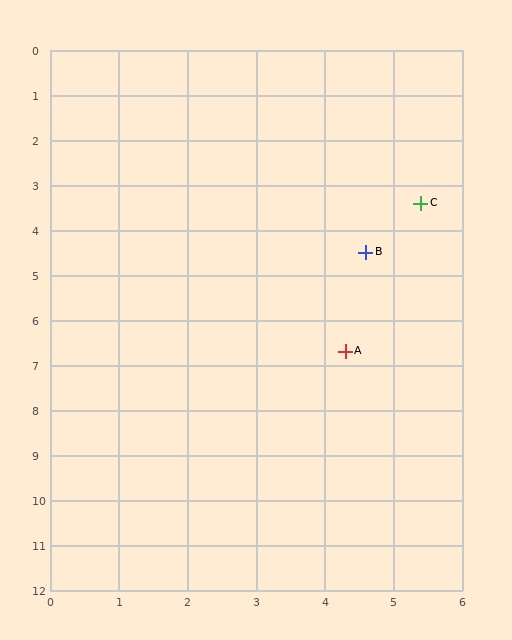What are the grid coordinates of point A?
Point A is at approximately (4.3, 6.7).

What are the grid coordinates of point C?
Point C is at approximately (5.4, 3.4).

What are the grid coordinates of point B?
Point B is at approximately (4.6, 4.5).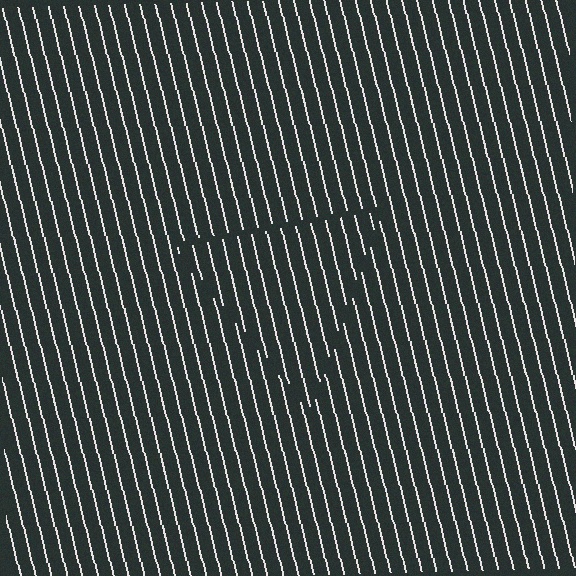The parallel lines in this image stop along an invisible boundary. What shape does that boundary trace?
An illusory triangle. The interior of the shape contains the same grating, shifted by half a period — the contour is defined by the phase discontinuity where line-ends from the inner and outer gratings abut.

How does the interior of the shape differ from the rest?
The interior of the shape contains the same grating, shifted by half a period — the contour is defined by the phase discontinuity where line-ends from the inner and outer gratings abut.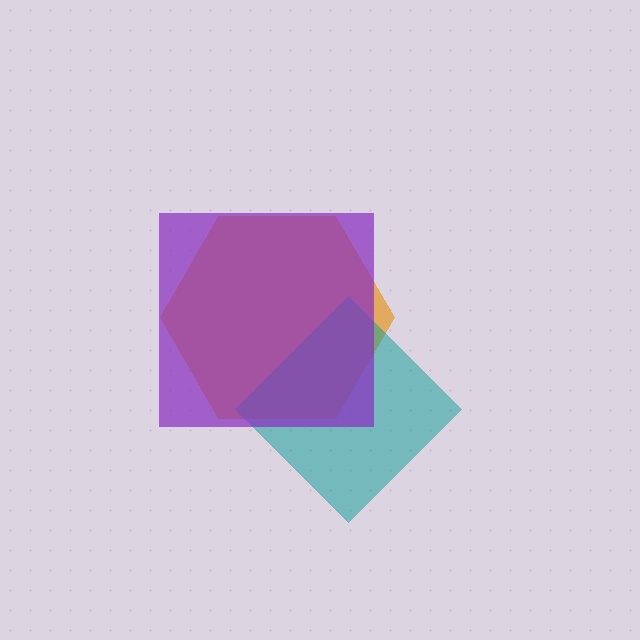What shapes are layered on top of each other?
The layered shapes are: an orange hexagon, a teal diamond, a purple square.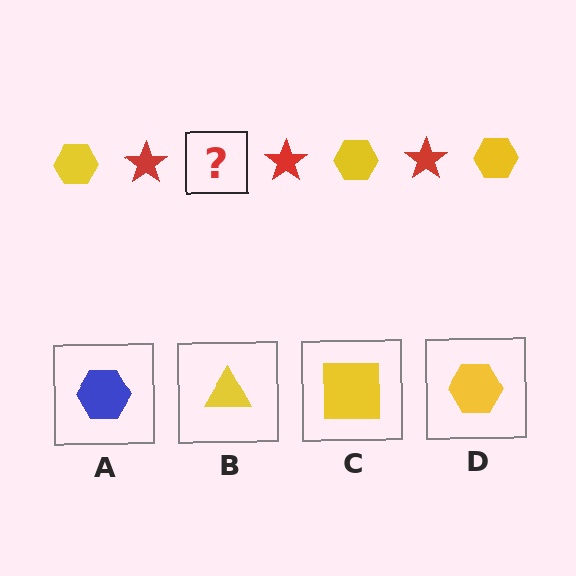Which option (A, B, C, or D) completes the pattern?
D.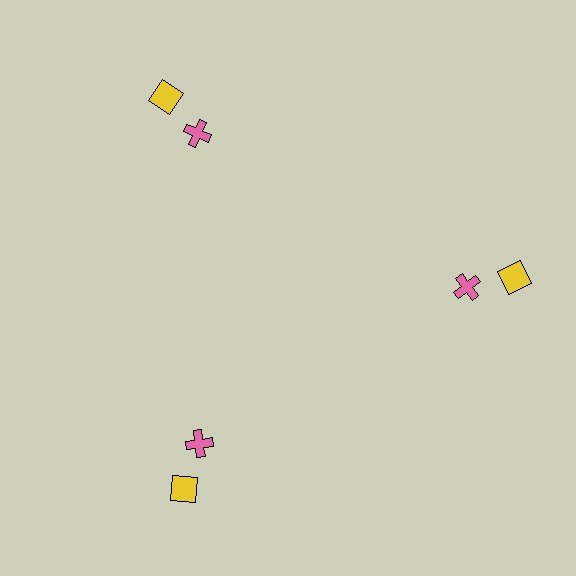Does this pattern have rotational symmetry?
Yes, this pattern has 3-fold rotational symmetry. It looks the same after rotating 120 degrees around the center.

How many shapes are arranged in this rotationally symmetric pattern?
There are 6 shapes, arranged in 3 groups of 2.